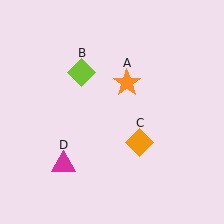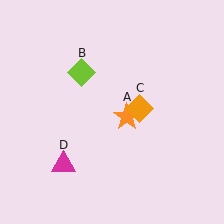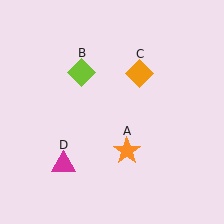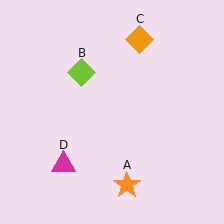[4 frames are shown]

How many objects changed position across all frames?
2 objects changed position: orange star (object A), orange diamond (object C).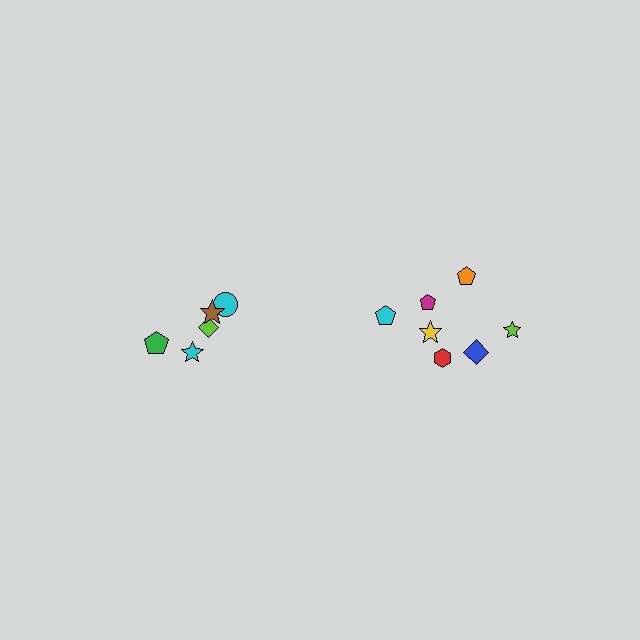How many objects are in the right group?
There are 7 objects.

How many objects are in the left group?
There are 5 objects.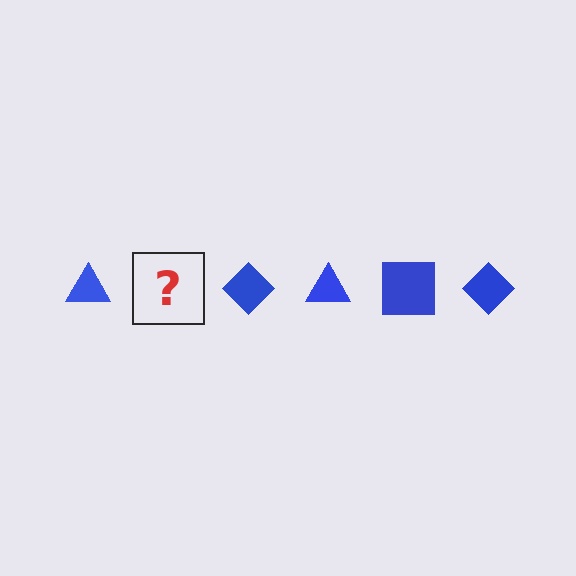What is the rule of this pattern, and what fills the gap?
The rule is that the pattern cycles through triangle, square, diamond shapes in blue. The gap should be filled with a blue square.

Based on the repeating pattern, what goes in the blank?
The blank should be a blue square.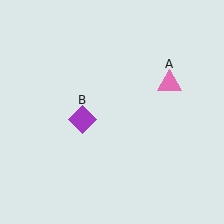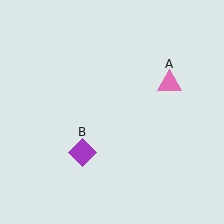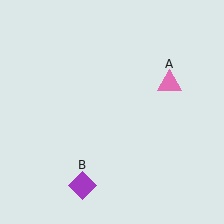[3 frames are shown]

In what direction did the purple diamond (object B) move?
The purple diamond (object B) moved down.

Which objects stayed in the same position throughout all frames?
Pink triangle (object A) remained stationary.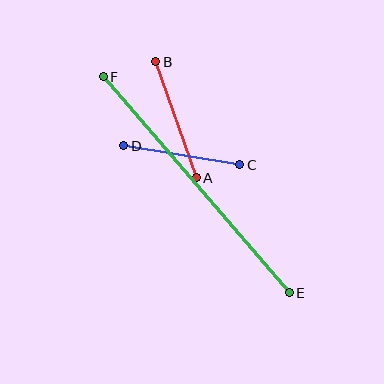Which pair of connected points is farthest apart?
Points E and F are farthest apart.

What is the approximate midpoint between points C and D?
The midpoint is at approximately (182, 155) pixels.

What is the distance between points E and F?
The distance is approximately 285 pixels.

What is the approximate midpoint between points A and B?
The midpoint is at approximately (176, 120) pixels.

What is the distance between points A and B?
The distance is approximately 123 pixels.